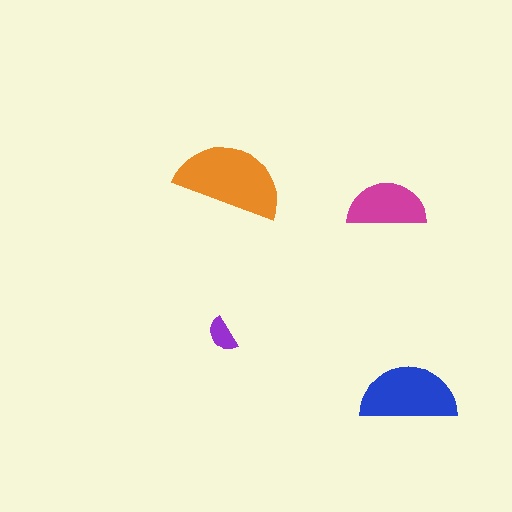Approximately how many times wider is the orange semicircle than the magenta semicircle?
About 1.5 times wider.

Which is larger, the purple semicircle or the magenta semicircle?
The magenta one.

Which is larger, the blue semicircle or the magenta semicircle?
The blue one.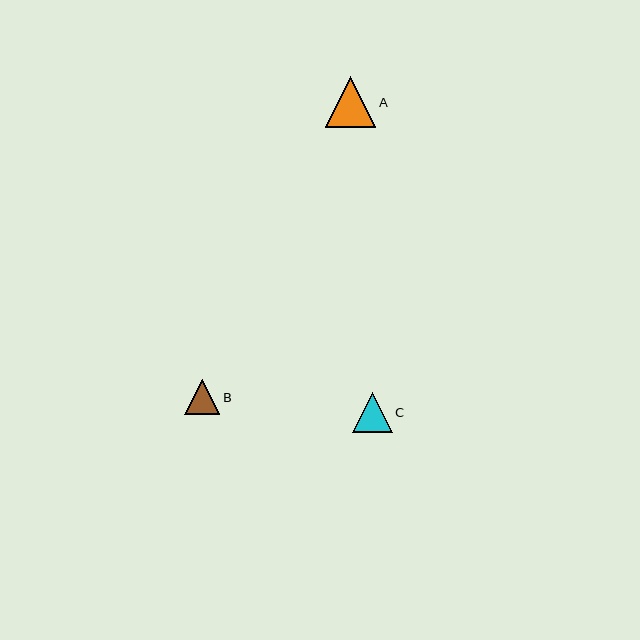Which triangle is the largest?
Triangle A is the largest with a size of approximately 50 pixels.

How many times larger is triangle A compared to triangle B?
Triangle A is approximately 1.4 times the size of triangle B.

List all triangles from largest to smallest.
From largest to smallest: A, C, B.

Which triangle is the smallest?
Triangle B is the smallest with a size of approximately 35 pixels.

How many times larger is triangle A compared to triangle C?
Triangle A is approximately 1.3 times the size of triangle C.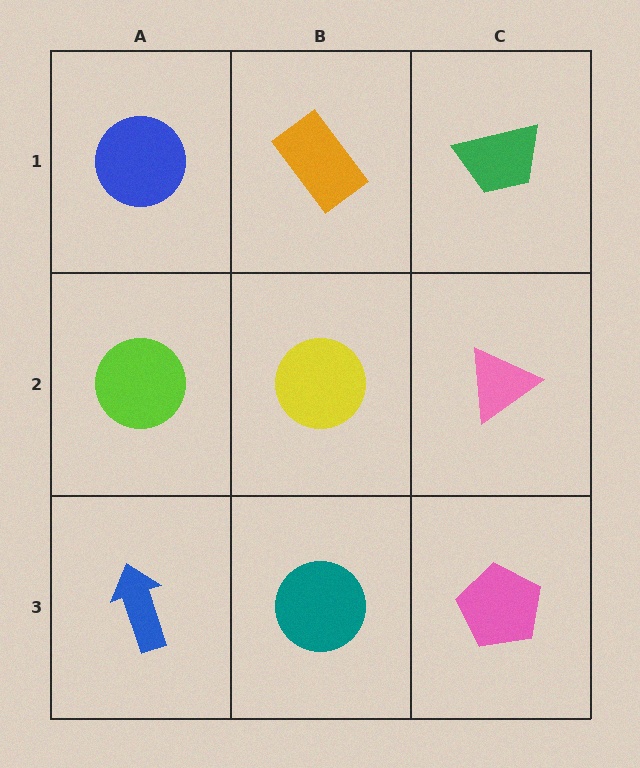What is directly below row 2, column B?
A teal circle.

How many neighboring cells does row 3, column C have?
2.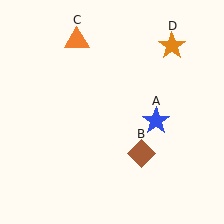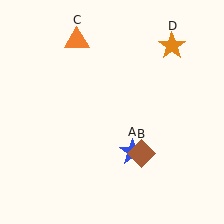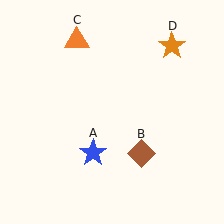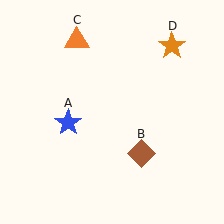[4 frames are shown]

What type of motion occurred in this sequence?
The blue star (object A) rotated clockwise around the center of the scene.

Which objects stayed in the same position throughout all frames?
Brown diamond (object B) and orange triangle (object C) and orange star (object D) remained stationary.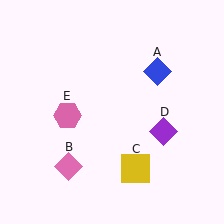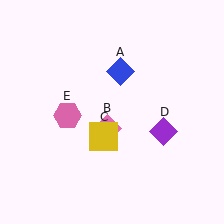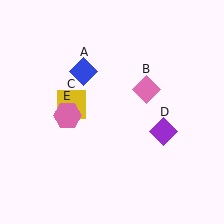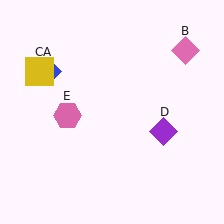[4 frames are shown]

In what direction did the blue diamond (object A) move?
The blue diamond (object A) moved left.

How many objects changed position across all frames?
3 objects changed position: blue diamond (object A), pink diamond (object B), yellow square (object C).